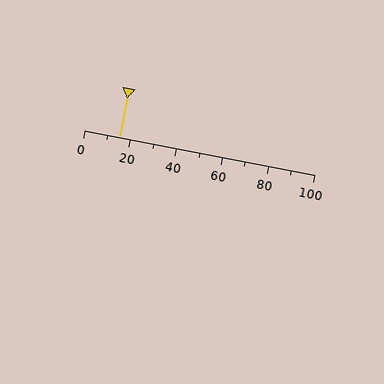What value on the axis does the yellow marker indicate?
The marker indicates approximately 15.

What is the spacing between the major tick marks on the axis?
The major ticks are spaced 20 apart.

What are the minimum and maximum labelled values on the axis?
The axis runs from 0 to 100.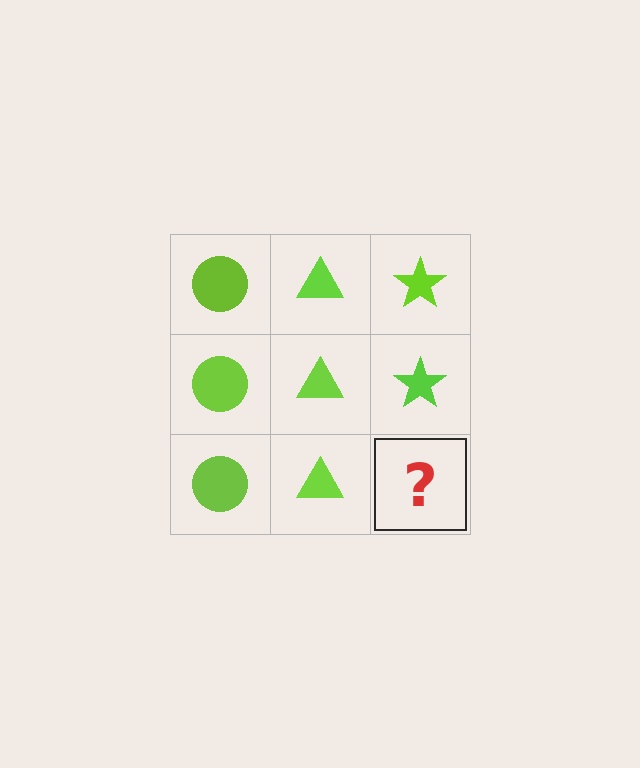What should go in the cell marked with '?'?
The missing cell should contain a lime star.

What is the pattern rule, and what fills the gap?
The rule is that each column has a consistent shape. The gap should be filled with a lime star.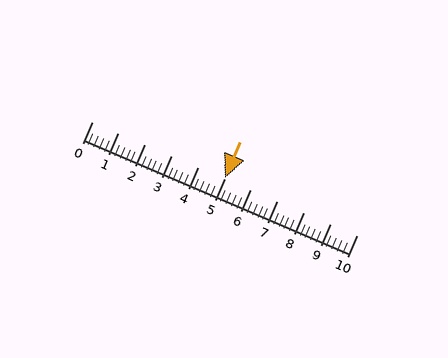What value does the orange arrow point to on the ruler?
The orange arrow points to approximately 5.0.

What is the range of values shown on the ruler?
The ruler shows values from 0 to 10.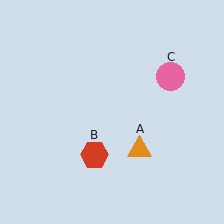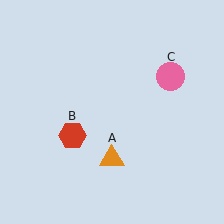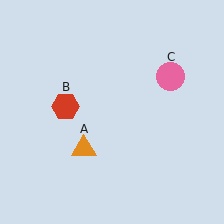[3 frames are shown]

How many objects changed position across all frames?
2 objects changed position: orange triangle (object A), red hexagon (object B).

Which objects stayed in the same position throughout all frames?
Pink circle (object C) remained stationary.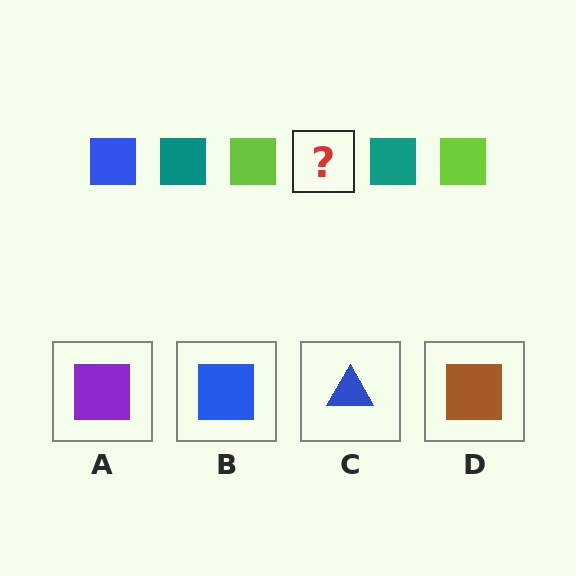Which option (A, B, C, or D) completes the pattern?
B.